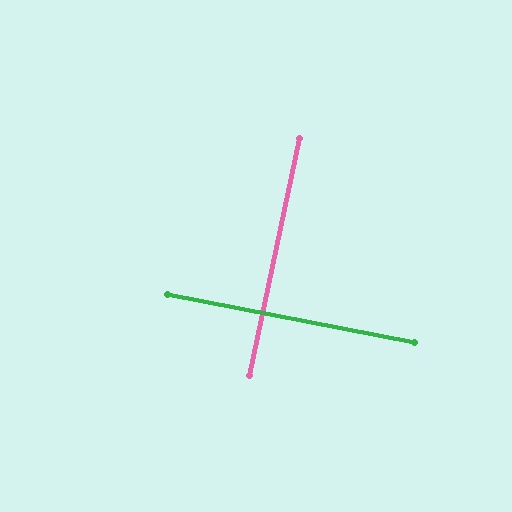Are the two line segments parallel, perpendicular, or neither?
Perpendicular — they meet at approximately 89°.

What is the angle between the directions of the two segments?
Approximately 89 degrees.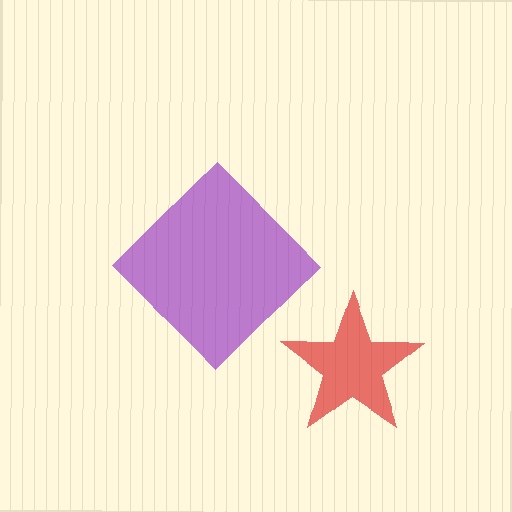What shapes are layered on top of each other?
The layered shapes are: a purple diamond, a red star.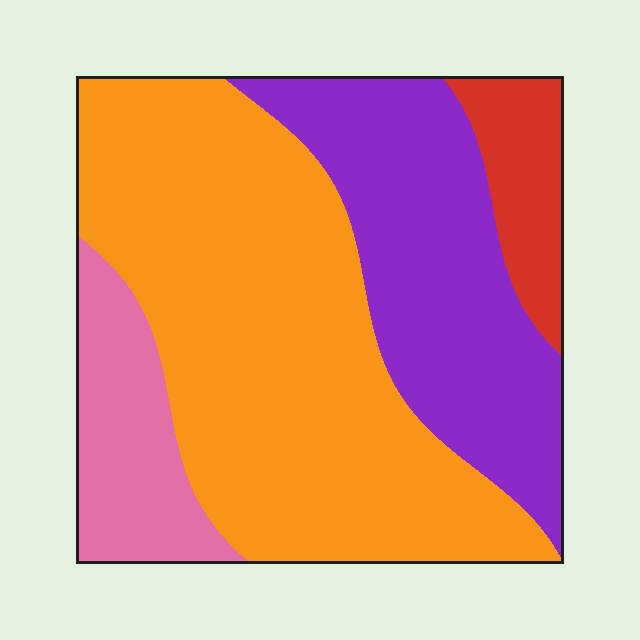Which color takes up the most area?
Orange, at roughly 50%.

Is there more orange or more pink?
Orange.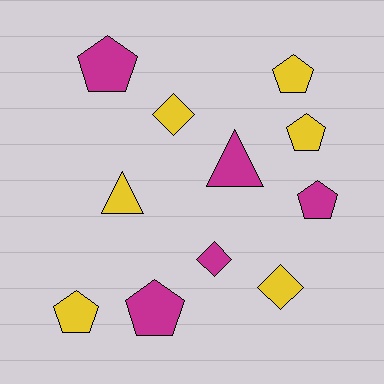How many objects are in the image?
There are 11 objects.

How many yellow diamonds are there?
There are 2 yellow diamonds.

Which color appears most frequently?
Yellow, with 6 objects.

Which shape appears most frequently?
Pentagon, with 6 objects.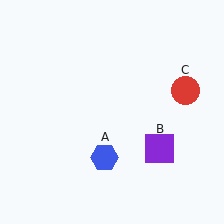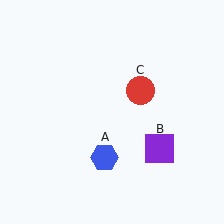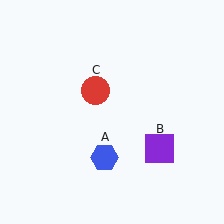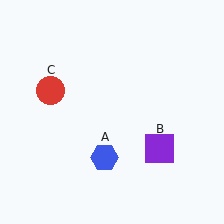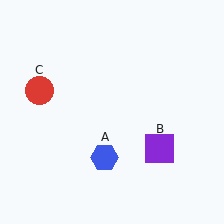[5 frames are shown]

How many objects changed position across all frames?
1 object changed position: red circle (object C).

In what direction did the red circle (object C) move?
The red circle (object C) moved left.